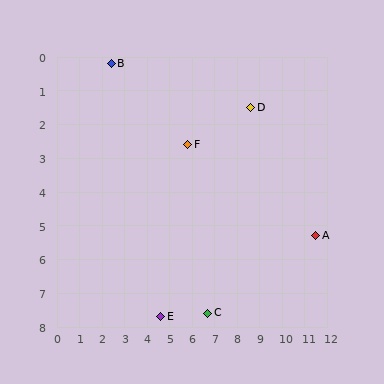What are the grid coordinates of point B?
Point B is at approximately (2.4, 0.2).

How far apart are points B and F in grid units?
Points B and F are about 4.2 grid units apart.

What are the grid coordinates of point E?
Point E is at approximately (4.6, 7.7).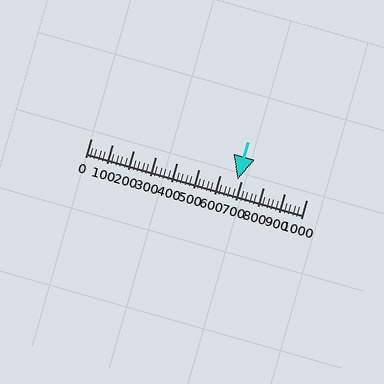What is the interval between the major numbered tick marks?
The major tick marks are spaced 100 units apart.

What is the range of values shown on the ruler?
The ruler shows values from 0 to 1000.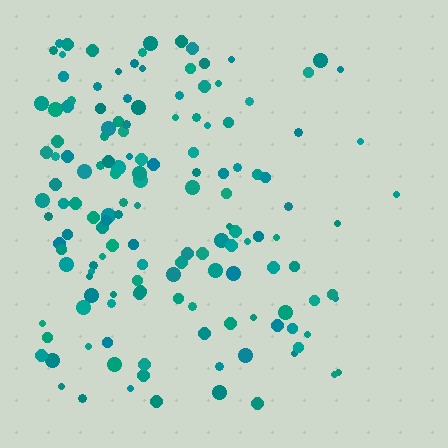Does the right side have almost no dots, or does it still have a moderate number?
Still a moderate number, just noticeably fewer than the left.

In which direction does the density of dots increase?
From right to left, with the left side densest.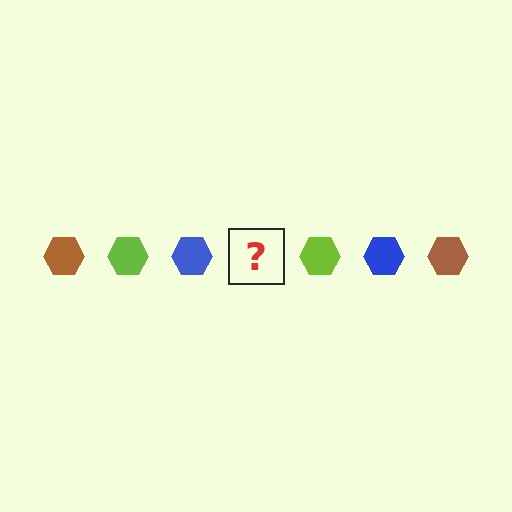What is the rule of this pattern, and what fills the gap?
The rule is that the pattern cycles through brown, lime, blue hexagons. The gap should be filled with a brown hexagon.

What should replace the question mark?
The question mark should be replaced with a brown hexagon.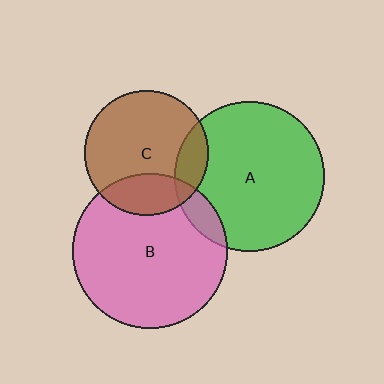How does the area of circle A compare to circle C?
Approximately 1.5 times.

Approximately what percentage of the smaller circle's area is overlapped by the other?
Approximately 10%.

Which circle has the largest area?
Circle B (pink).